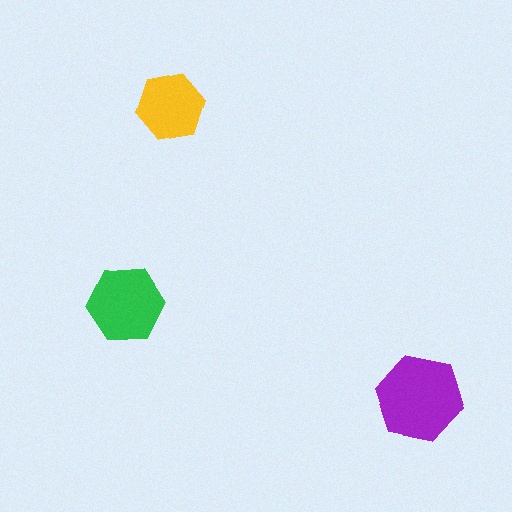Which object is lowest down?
The purple hexagon is bottommost.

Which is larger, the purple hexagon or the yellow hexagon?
The purple one.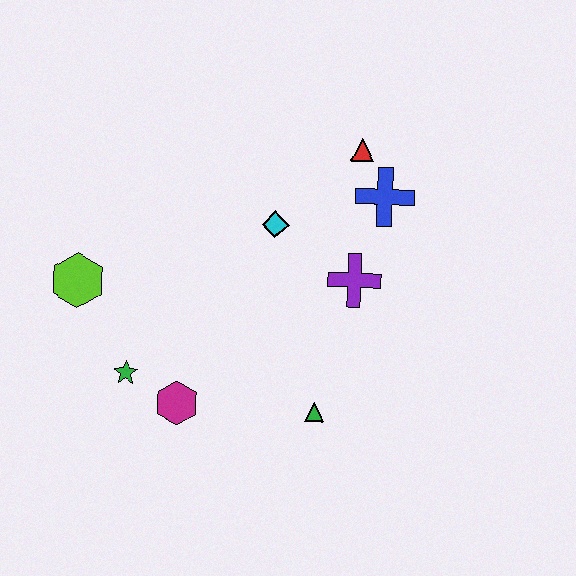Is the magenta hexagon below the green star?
Yes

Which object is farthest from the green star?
The red triangle is farthest from the green star.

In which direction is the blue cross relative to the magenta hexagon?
The blue cross is above the magenta hexagon.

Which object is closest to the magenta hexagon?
The green star is closest to the magenta hexagon.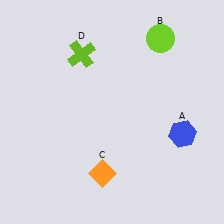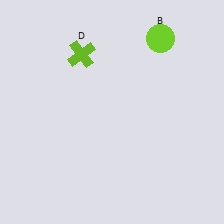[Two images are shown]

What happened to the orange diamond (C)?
The orange diamond (C) was removed in Image 2. It was in the bottom-left area of Image 1.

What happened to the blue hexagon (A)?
The blue hexagon (A) was removed in Image 2. It was in the bottom-right area of Image 1.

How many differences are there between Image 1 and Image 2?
There are 2 differences between the two images.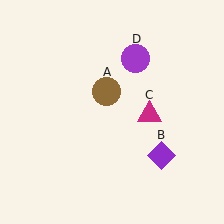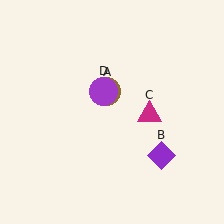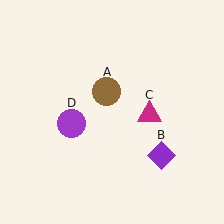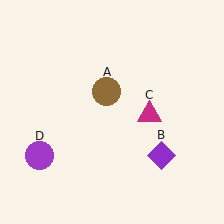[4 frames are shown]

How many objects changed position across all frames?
1 object changed position: purple circle (object D).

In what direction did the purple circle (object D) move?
The purple circle (object D) moved down and to the left.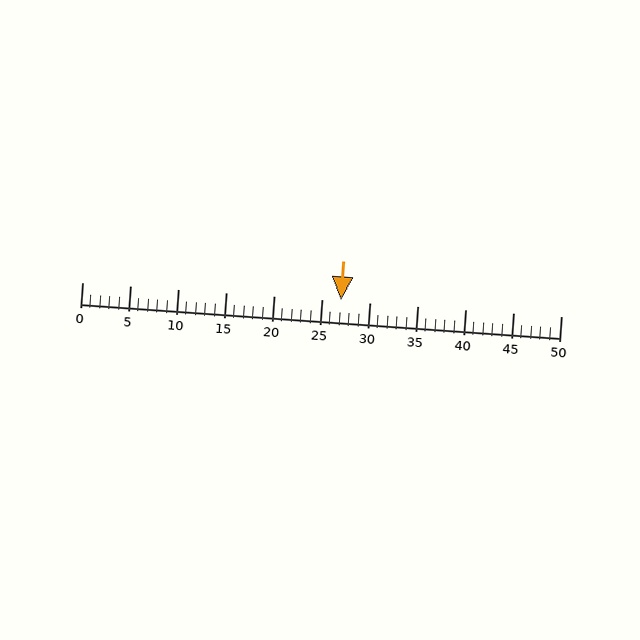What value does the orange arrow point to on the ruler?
The orange arrow points to approximately 27.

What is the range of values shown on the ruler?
The ruler shows values from 0 to 50.